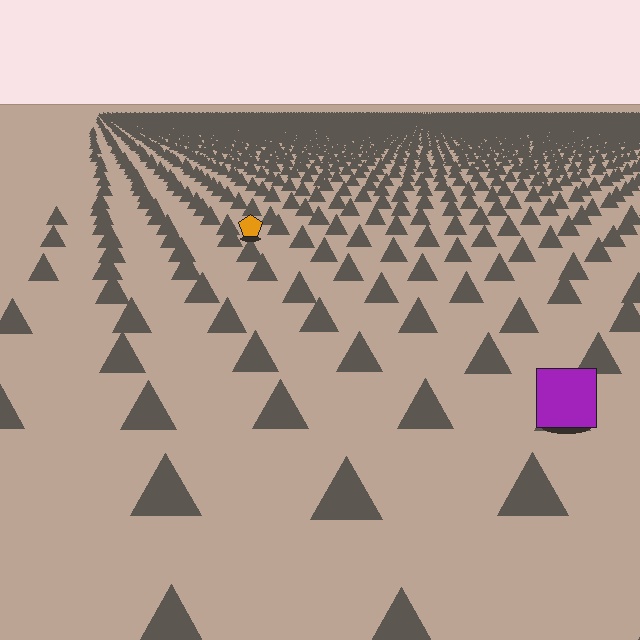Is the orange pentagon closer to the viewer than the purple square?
No. The purple square is closer — you can tell from the texture gradient: the ground texture is coarser near it.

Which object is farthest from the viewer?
The orange pentagon is farthest from the viewer. It appears smaller and the ground texture around it is denser.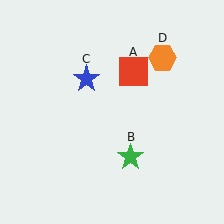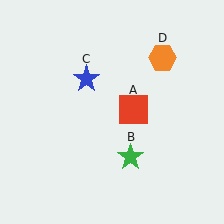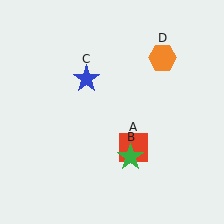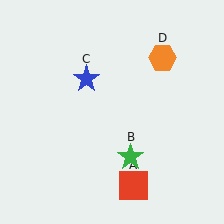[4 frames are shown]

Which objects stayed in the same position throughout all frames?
Green star (object B) and blue star (object C) and orange hexagon (object D) remained stationary.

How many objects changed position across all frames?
1 object changed position: red square (object A).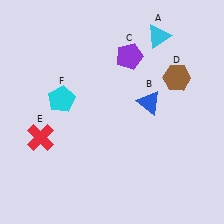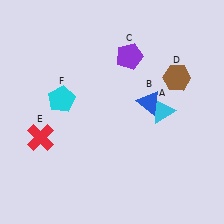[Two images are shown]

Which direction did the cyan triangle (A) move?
The cyan triangle (A) moved down.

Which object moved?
The cyan triangle (A) moved down.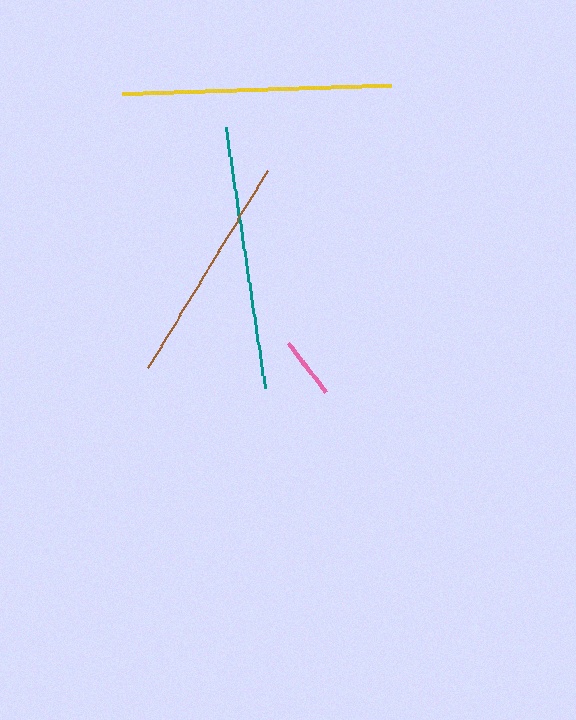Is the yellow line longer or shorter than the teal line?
The yellow line is longer than the teal line.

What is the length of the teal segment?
The teal segment is approximately 264 pixels long.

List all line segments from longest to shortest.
From longest to shortest: yellow, teal, brown, pink.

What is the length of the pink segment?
The pink segment is approximately 62 pixels long.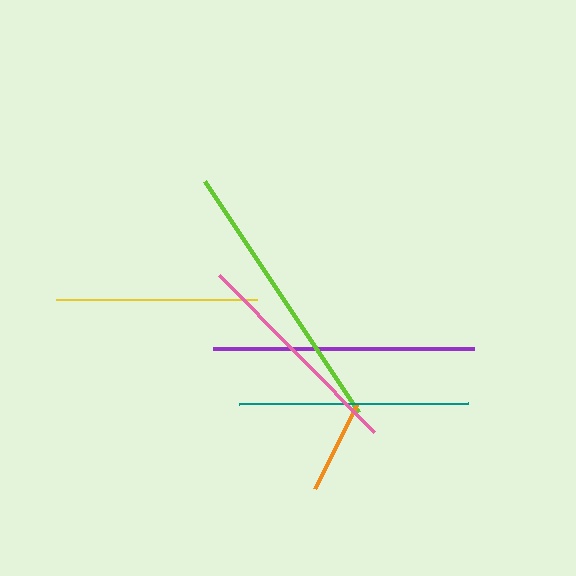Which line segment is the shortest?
The orange line is the shortest at approximately 95 pixels.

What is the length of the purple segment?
The purple segment is approximately 261 pixels long.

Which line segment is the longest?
The lime line is the longest at approximately 278 pixels.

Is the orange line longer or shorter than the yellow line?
The yellow line is longer than the orange line.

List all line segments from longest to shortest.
From longest to shortest: lime, purple, teal, pink, yellow, orange.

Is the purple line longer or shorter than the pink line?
The purple line is longer than the pink line.